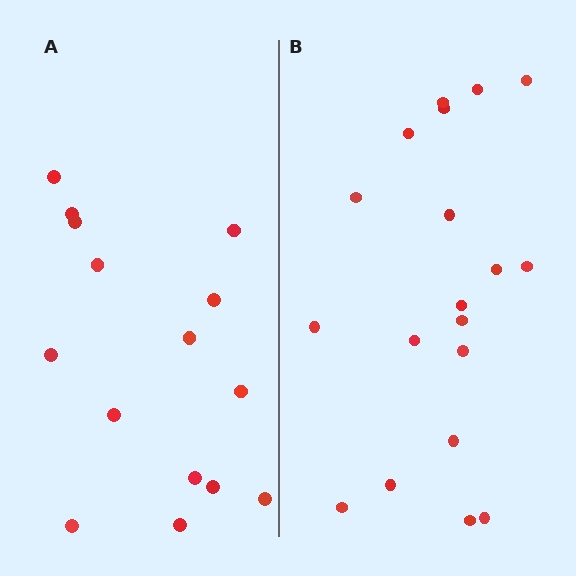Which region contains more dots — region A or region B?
Region B (the right region) has more dots.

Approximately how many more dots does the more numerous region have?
Region B has about 4 more dots than region A.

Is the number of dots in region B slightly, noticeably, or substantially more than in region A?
Region B has noticeably more, but not dramatically so. The ratio is roughly 1.3 to 1.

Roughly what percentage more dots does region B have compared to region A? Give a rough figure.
About 25% more.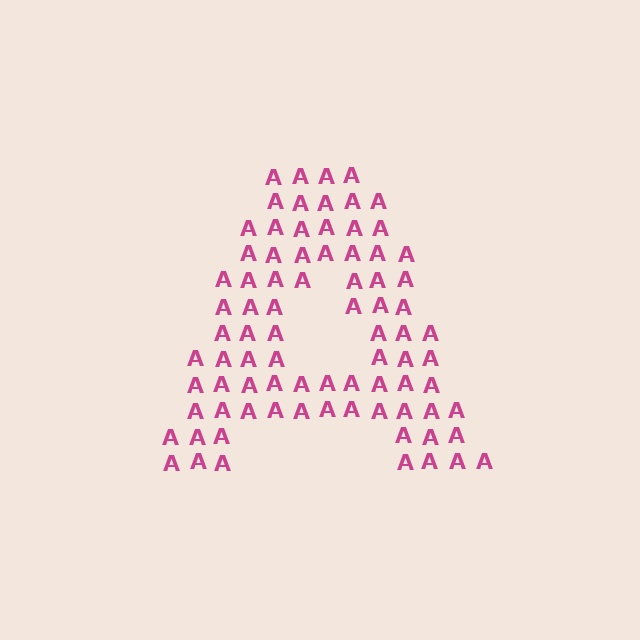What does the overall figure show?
The overall figure shows the letter A.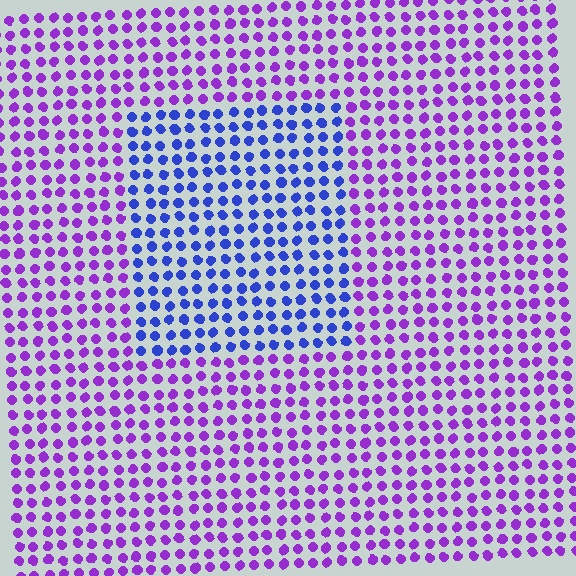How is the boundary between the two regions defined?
The boundary is defined purely by a slight shift in hue (about 47 degrees). Spacing, size, and orientation are identical on both sides.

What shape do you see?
I see a rectangle.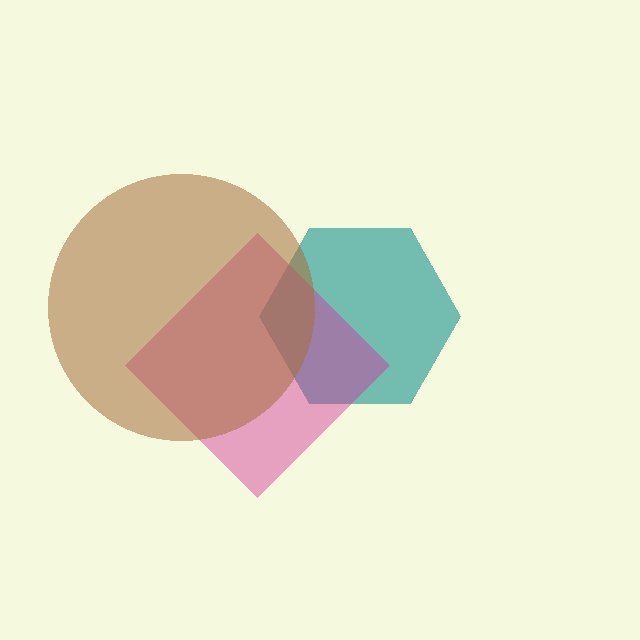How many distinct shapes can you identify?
There are 3 distinct shapes: a teal hexagon, a magenta diamond, a brown circle.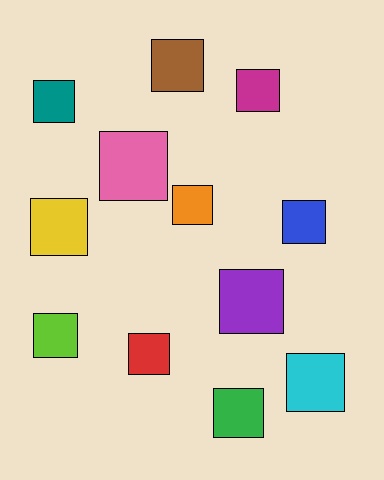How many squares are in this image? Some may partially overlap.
There are 12 squares.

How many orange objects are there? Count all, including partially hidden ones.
There is 1 orange object.